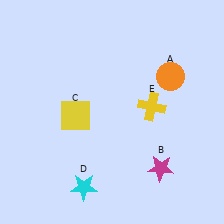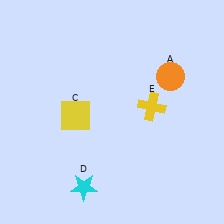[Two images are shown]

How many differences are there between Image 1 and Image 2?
There is 1 difference between the two images.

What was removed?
The magenta star (B) was removed in Image 2.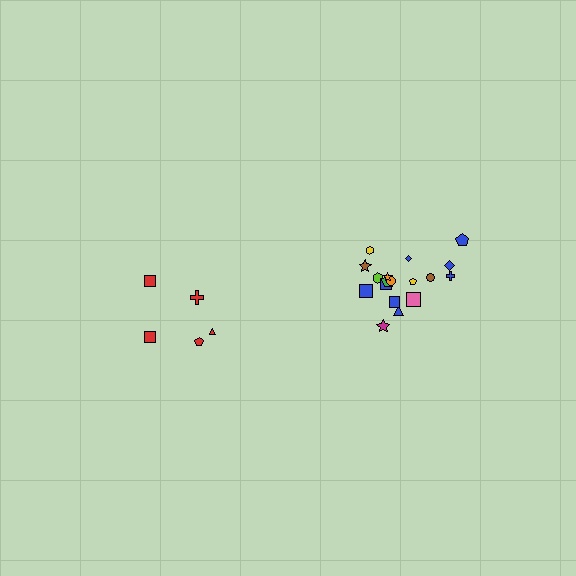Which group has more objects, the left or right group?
The right group.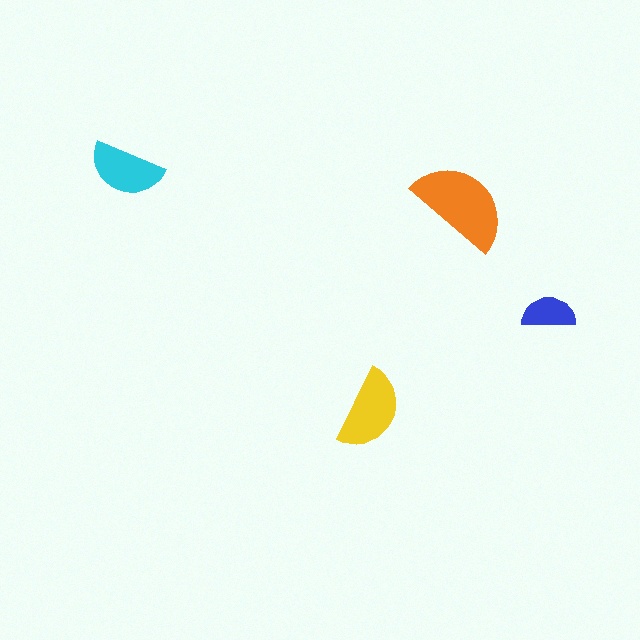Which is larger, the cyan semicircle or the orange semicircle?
The orange one.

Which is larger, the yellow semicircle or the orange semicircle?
The orange one.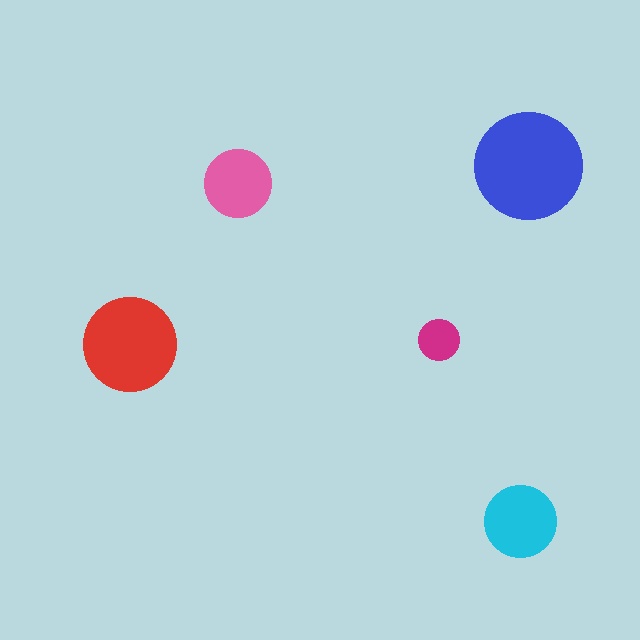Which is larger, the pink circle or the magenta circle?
The pink one.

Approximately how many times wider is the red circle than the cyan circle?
About 1.5 times wider.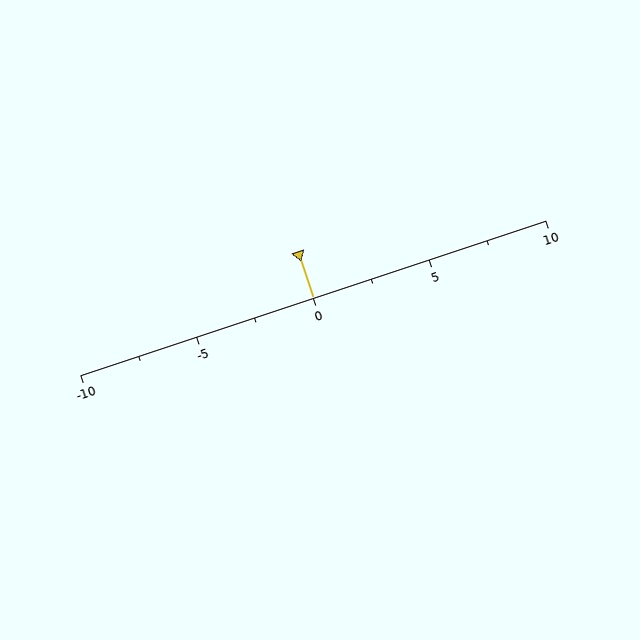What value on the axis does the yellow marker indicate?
The marker indicates approximately 0.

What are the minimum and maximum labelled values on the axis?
The axis runs from -10 to 10.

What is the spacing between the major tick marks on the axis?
The major ticks are spaced 5 apart.